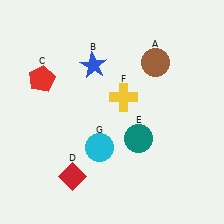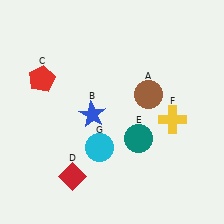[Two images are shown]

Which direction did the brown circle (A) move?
The brown circle (A) moved down.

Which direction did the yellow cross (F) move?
The yellow cross (F) moved right.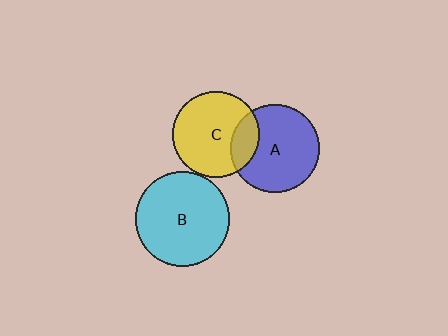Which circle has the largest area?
Circle B (cyan).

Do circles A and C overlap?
Yes.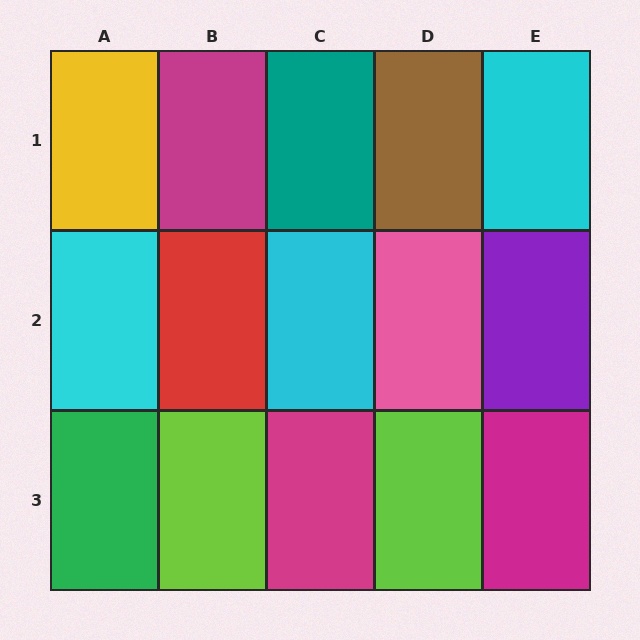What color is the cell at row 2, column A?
Cyan.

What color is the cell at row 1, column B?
Magenta.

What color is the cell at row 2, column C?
Cyan.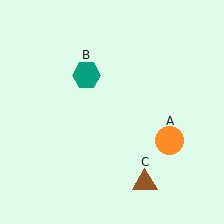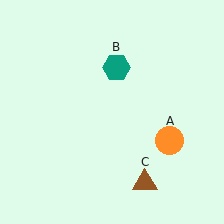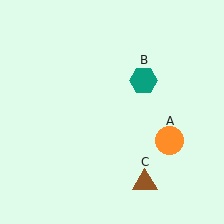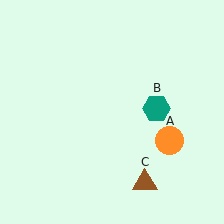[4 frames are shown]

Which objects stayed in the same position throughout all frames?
Orange circle (object A) and brown triangle (object C) remained stationary.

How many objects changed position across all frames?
1 object changed position: teal hexagon (object B).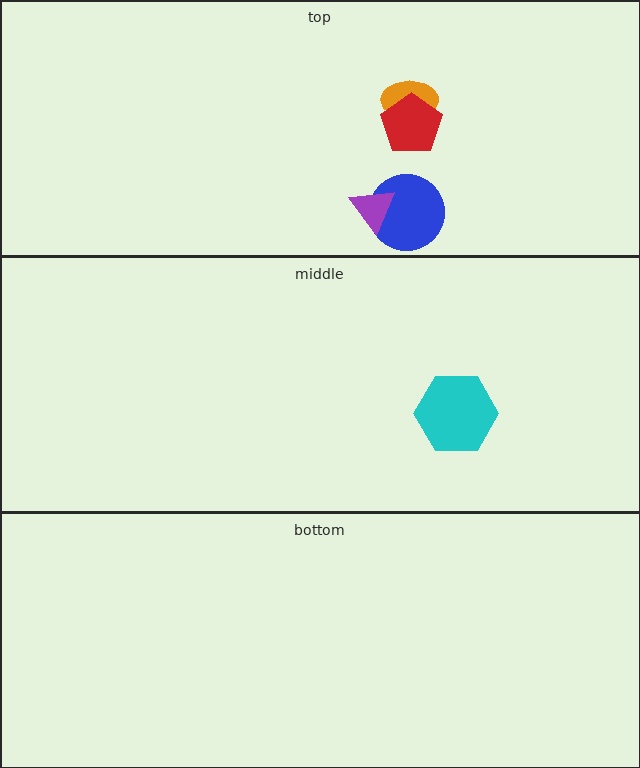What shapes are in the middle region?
The cyan hexagon.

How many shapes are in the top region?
4.